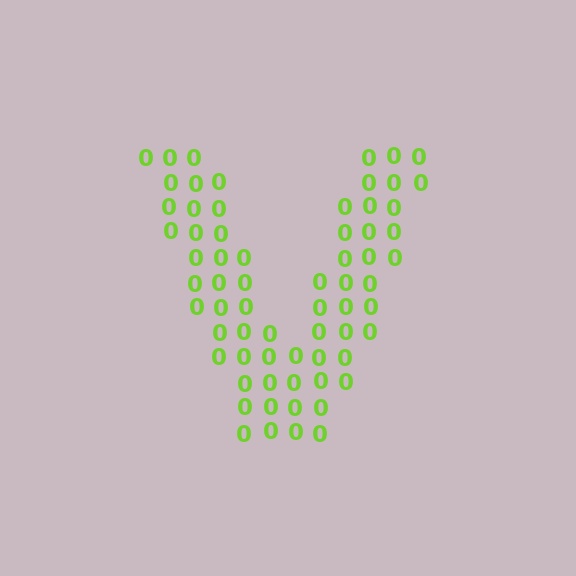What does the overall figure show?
The overall figure shows the letter V.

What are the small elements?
The small elements are digit 0's.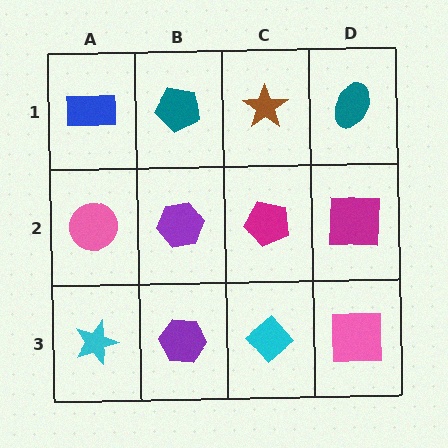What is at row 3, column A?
A cyan star.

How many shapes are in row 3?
4 shapes.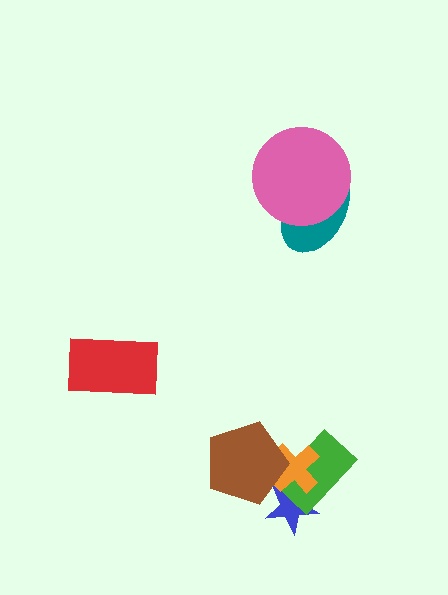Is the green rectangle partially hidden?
Yes, it is partially covered by another shape.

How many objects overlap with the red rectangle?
0 objects overlap with the red rectangle.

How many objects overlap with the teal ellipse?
1 object overlaps with the teal ellipse.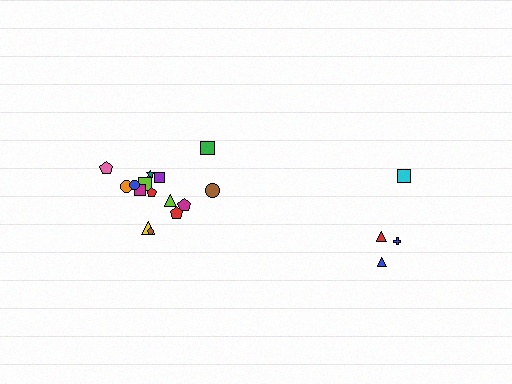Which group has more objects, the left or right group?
The left group.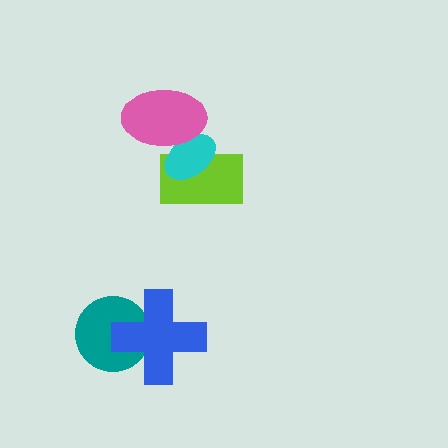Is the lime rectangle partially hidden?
Yes, it is partially covered by another shape.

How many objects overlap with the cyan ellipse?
2 objects overlap with the cyan ellipse.